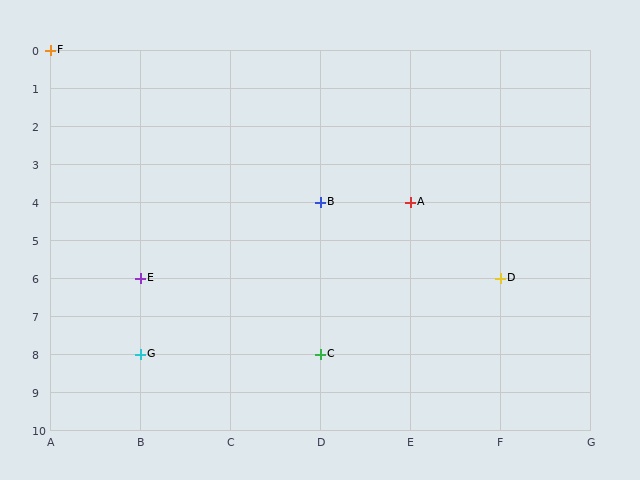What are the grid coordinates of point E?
Point E is at grid coordinates (B, 6).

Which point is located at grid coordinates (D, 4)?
Point B is at (D, 4).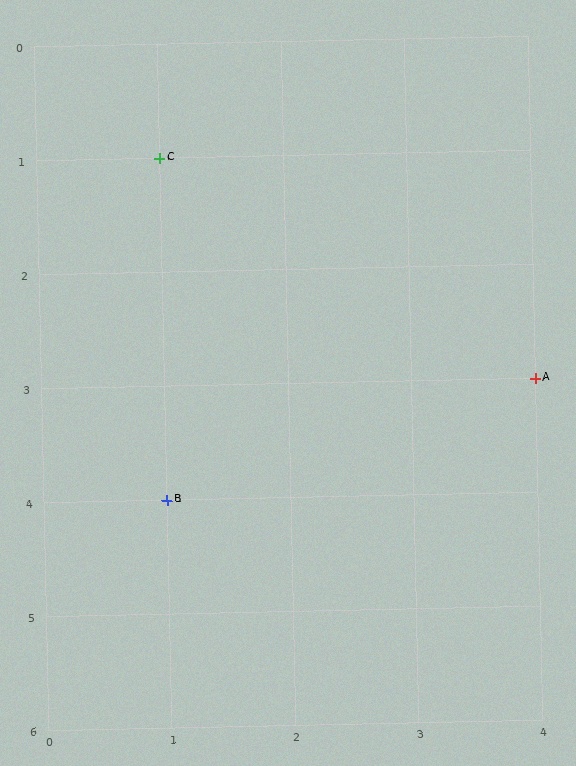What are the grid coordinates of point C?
Point C is at grid coordinates (1, 1).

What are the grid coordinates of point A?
Point A is at grid coordinates (4, 3).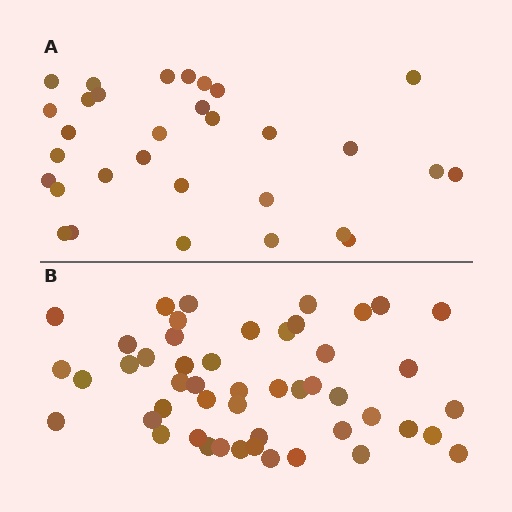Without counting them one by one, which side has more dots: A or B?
Region B (the bottom region) has more dots.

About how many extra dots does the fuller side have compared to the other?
Region B has approximately 20 more dots than region A.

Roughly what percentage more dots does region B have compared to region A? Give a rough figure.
About 60% more.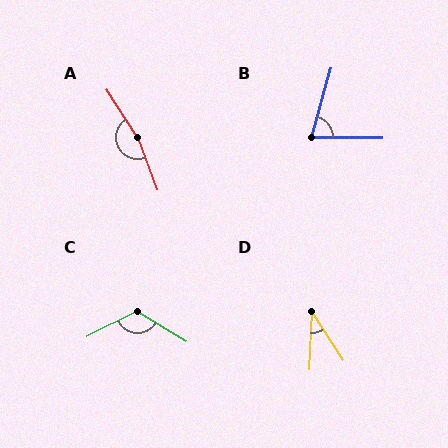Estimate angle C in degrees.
Approximately 122 degrees.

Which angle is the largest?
A, at approximately 168 degrees.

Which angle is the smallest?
D, at approximately 35 degrees.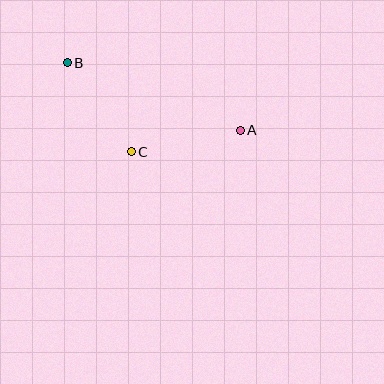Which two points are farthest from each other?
Points A and B are farthest from each other.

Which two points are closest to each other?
Points B and C are closest to each other.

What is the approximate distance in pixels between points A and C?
The distance between A and C is approximately 111 pixels.